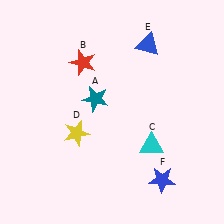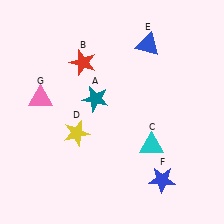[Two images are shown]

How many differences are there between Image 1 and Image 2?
There is 1 difference between the two images.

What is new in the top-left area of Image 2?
A pink triangle (G) was added in the top-left area of Image 2.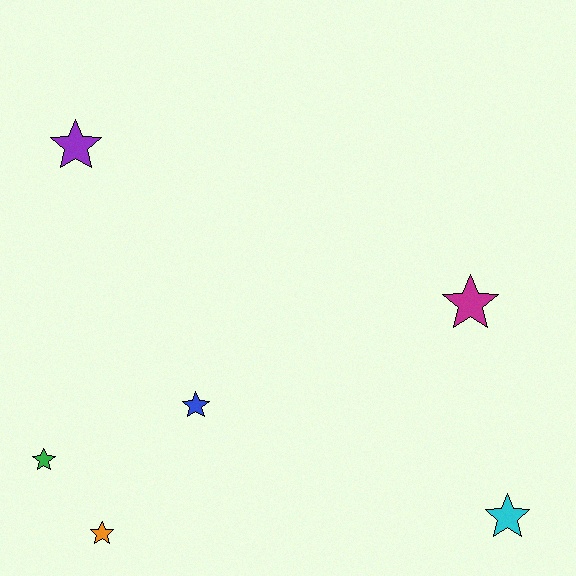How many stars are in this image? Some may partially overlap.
There are 6 stars.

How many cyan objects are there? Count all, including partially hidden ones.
There is 1 cyan object.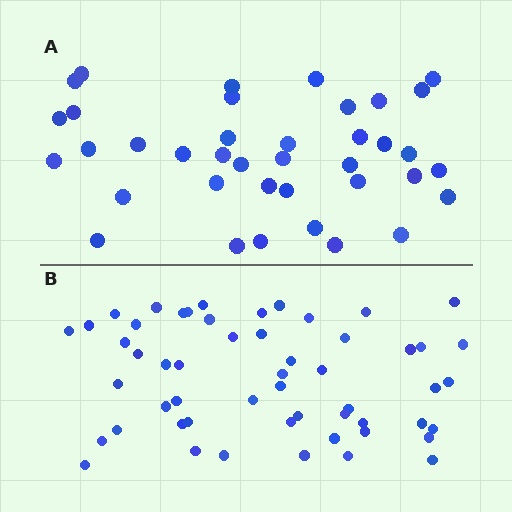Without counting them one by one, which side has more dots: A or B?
Region B (the bottom region) has more dots.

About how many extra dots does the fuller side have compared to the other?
Region B has approximately 15 more dots than region A.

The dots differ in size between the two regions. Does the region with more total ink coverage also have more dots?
No. Region A has more total ink coverage because its dots are larger, but region B actually contains more individual dots. Total area can be misleading — the number of items is what matters here.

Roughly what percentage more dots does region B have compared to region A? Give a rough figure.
About 40% more.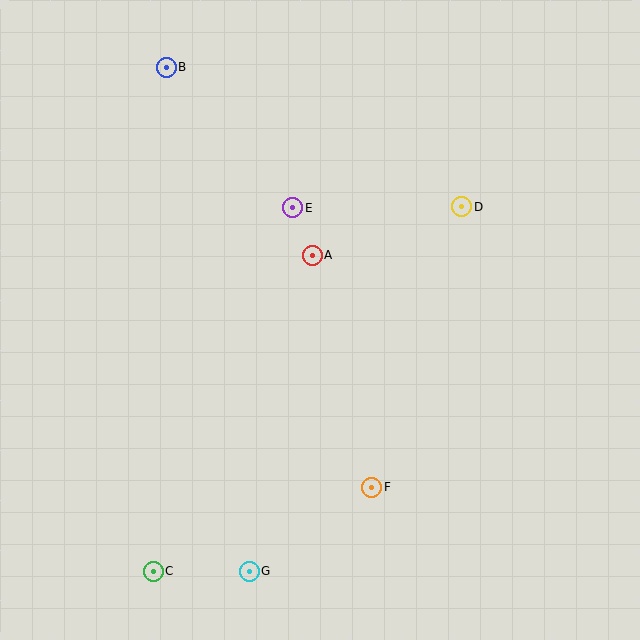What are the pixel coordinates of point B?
Point B is at (166, 67).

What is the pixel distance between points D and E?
The distance between D and E is 169 pixels.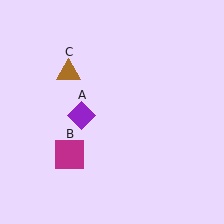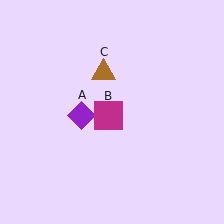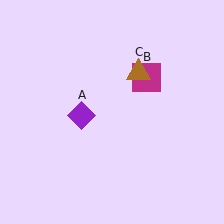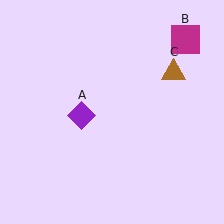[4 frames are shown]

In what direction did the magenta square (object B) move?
The magenta square (object B) moved up and to the right.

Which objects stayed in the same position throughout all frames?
Purple diamond (object A) remained stationary.